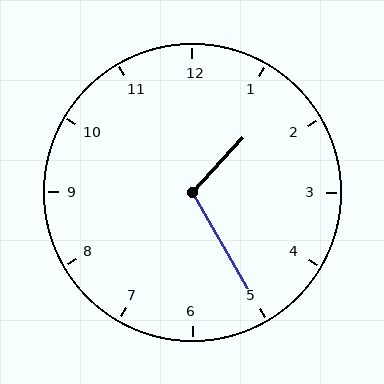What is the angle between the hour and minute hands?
Approximately 108 degrees.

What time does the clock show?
1:25.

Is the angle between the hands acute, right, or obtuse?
It is obtuse.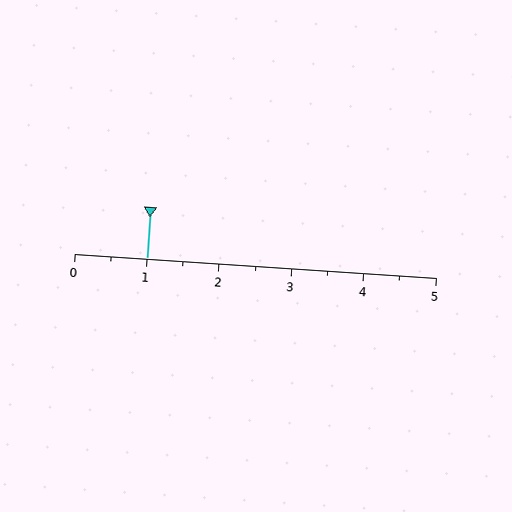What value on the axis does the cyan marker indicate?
The marker indicates approximately 1.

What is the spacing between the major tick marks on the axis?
The major ticks are spaced 1 apart.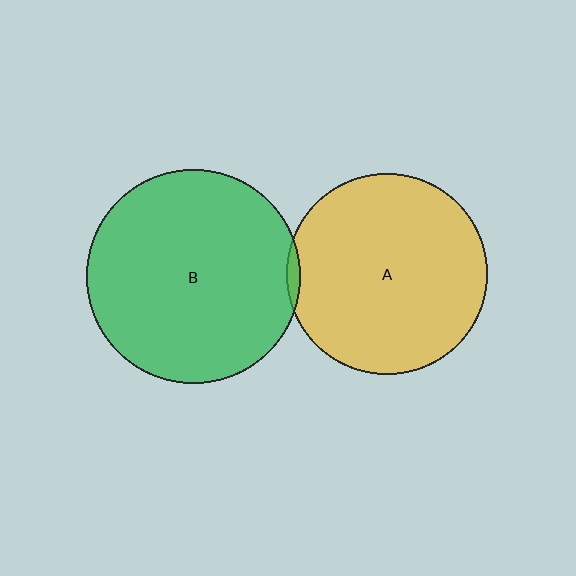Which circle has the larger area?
Circle B (green).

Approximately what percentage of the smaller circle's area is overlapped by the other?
Approximately 5%.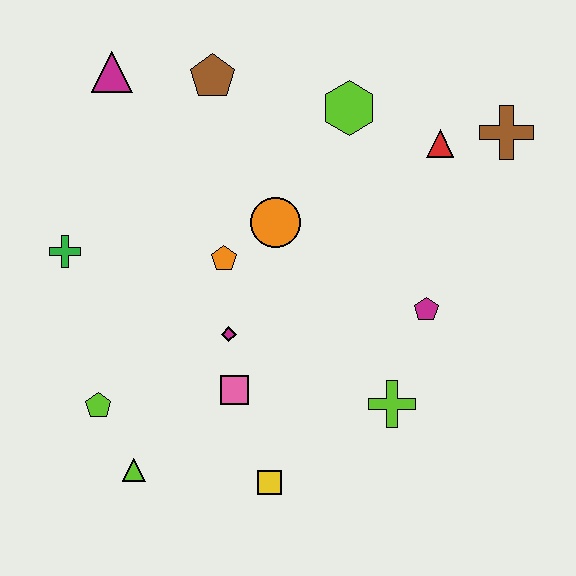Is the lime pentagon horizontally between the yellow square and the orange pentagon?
No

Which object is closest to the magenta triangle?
The brown pentagon is closest to the magenta triangle.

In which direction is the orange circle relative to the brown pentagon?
The orange circle is below the brown pentagon.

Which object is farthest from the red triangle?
The lime triangle is farthest from the red triangle.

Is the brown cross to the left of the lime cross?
No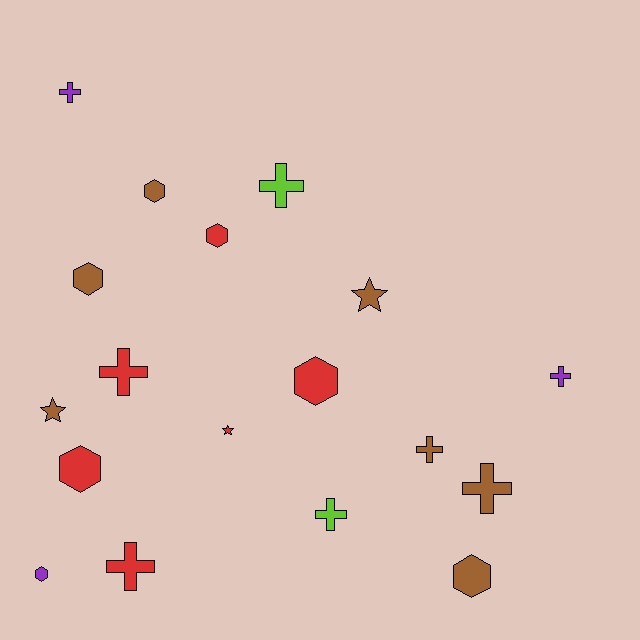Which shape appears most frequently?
Cross, with 8 objects.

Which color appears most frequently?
Brown, with 7 objects.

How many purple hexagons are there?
There is 1 purple hexagon.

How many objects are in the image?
There are 18 objects.